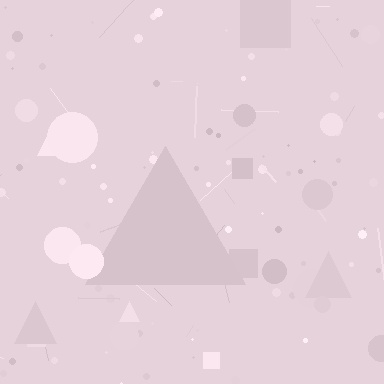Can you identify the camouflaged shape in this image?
The camouflaged shape is a triangle.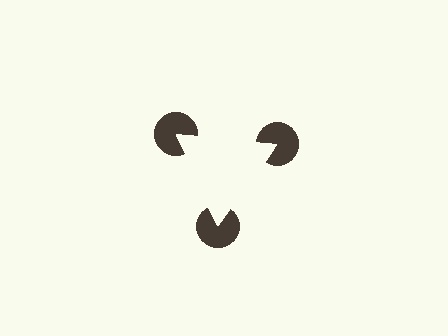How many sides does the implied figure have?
3 sides.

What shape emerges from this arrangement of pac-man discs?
An illusory triangle — its edges are inferred from the aligned wedge cuts in the pac-man discs, not physically drawn.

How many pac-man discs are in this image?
There are 3 — one at each vertex of the illusory triangle.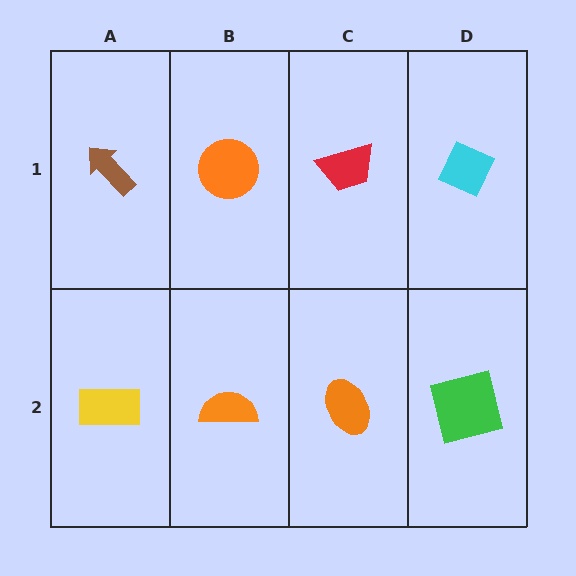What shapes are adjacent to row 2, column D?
A cyan diamond (row 1, column D), an orange ellipse (row 2, column C).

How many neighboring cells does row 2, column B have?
3.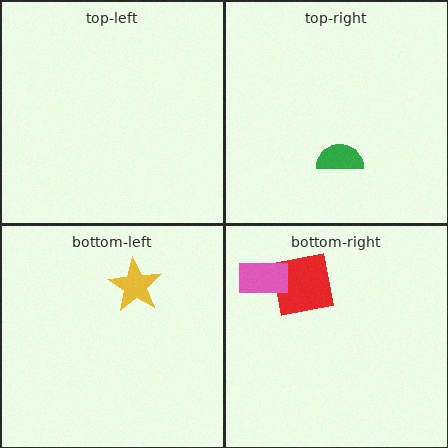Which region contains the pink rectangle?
The bottom-right region.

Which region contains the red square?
The bottom-right region.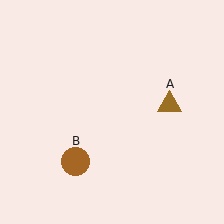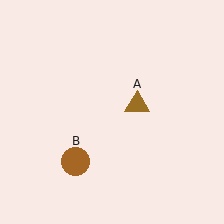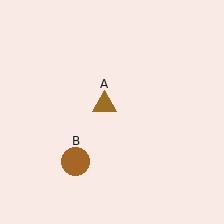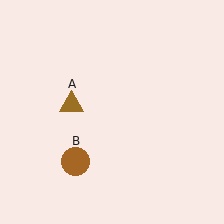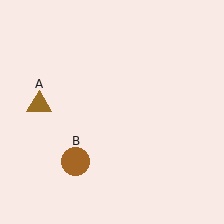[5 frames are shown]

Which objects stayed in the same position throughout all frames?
Brown circle (object B) remained stationary.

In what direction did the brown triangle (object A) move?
The brown triangle (object A) moved left.